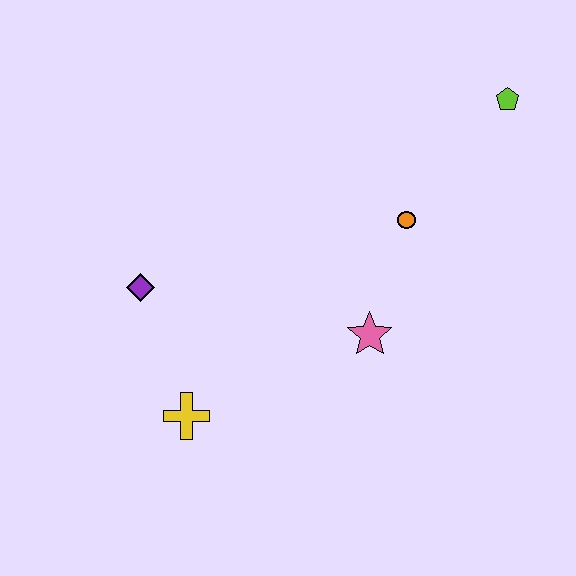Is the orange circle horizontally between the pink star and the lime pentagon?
Yes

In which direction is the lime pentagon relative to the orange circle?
The lime pentagon is above the orange circle.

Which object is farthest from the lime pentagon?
The yellow cross is farthest from the lime pentagon.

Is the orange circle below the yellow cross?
No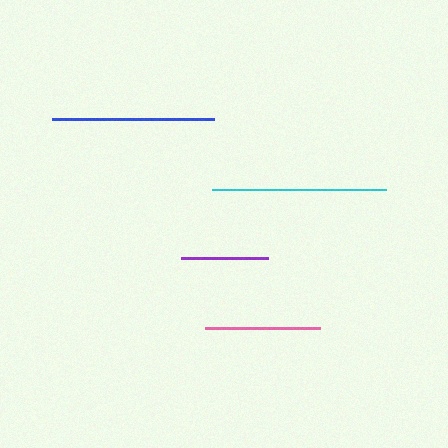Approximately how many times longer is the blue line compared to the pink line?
The blue line is approximately 1.4 times the length of the pink line.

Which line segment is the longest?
The cyan line is the longest at approximately 174 pixels.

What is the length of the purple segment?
The purple segment is approximately 88 pixels long.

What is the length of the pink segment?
The pink segment is approximately 115 pixels long.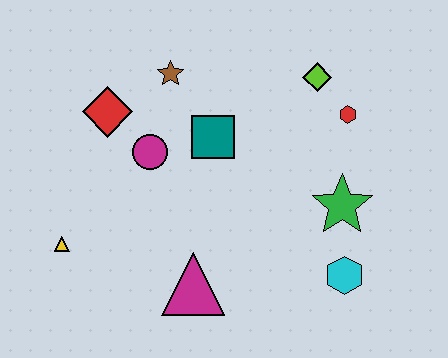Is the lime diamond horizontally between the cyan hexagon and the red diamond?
Yes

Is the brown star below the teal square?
No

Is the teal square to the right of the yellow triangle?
Yes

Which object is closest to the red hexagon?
The lime diamond is closest to the red hexagon.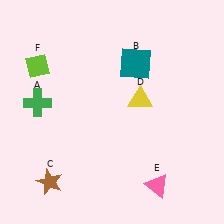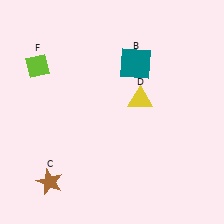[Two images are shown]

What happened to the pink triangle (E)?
The pink triangle (E) was removed in Image 2. It was in the bottom-right area of Image 1.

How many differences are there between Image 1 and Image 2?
There are 2 differences between the two images.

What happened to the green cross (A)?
The green cross (A) was removed in Image 2. It was in the top-left area of Image 1.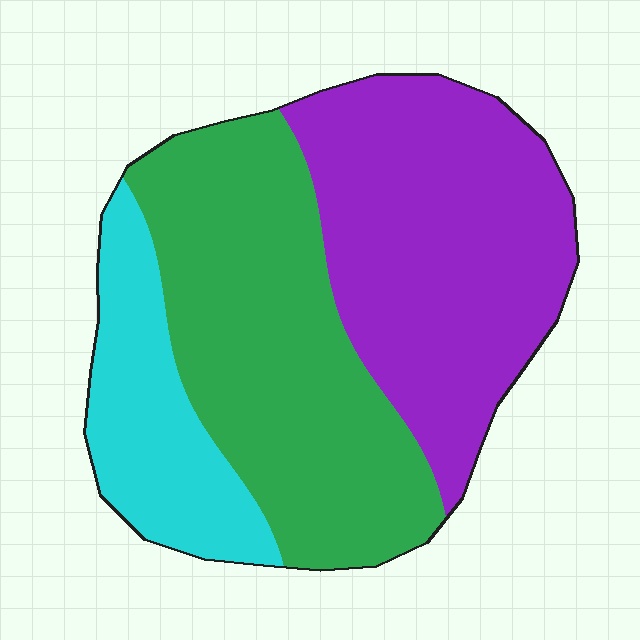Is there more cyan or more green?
Green.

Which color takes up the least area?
Cyan, at roughly 20%.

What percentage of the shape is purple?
Purple takes up about two fifths (2/5) of the shape.